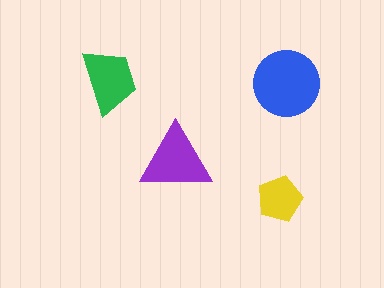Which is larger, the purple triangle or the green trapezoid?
The purple triangle.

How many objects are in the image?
There are 4 objects in the image.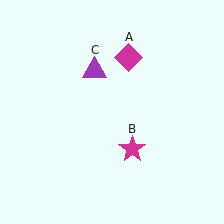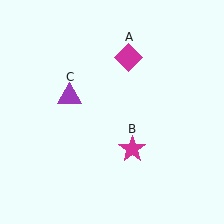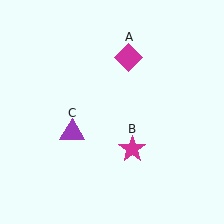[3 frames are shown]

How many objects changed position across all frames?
1 object changed position: purple triangle (object C).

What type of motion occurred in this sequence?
The purple triangle (object C) rotated counterclockwise around the center of the scene.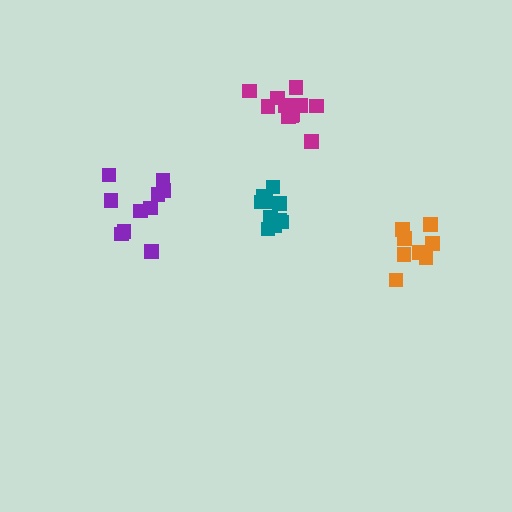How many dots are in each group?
Group 1: 12 dots, Group 2: 13 dots, Group 3: 10 dots, Group 4: 8 dots (43 total).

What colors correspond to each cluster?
The clusters are colored: teal, magenta, purple, orange.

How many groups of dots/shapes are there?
There are 4 groups.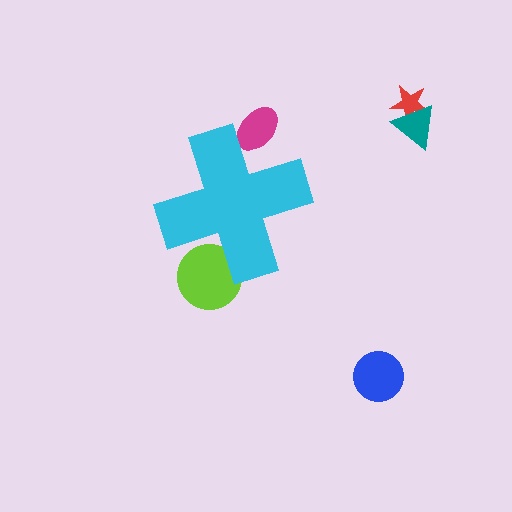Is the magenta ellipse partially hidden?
Yes, the magenta ellipse is partially hidden behind the cyan cross.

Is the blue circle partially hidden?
No, the blue circle is fully visible.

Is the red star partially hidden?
No, the red star is fully visible.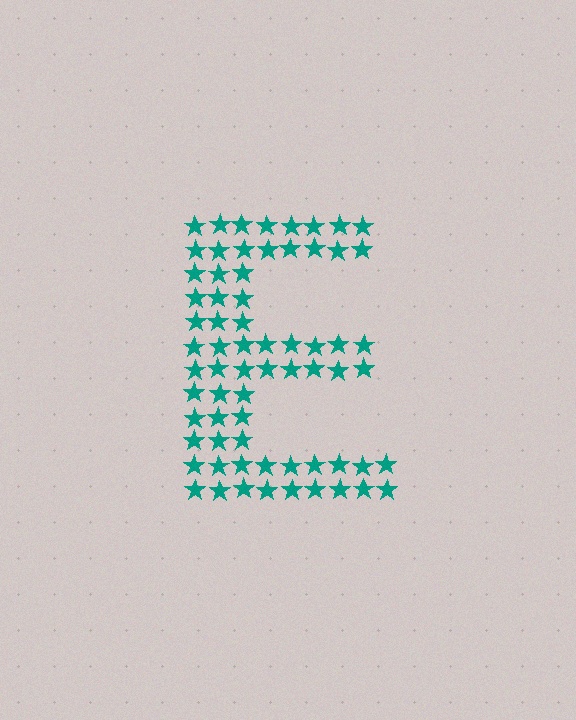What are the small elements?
The small elements are stars.